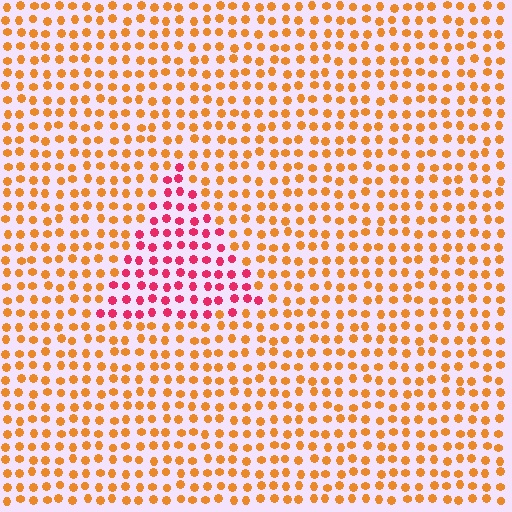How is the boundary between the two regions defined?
The boundary is defined purely by a slight shift in hue (about 49 degrees). Spacing, size, and orientation are identical on both sides.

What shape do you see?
I see a triangle.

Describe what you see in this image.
The image is filled with small orange elements in a uniform arrangement. A triangle-shaped region is visible where the elements are tinted to a slightly different hue, forming a subtle color boundary.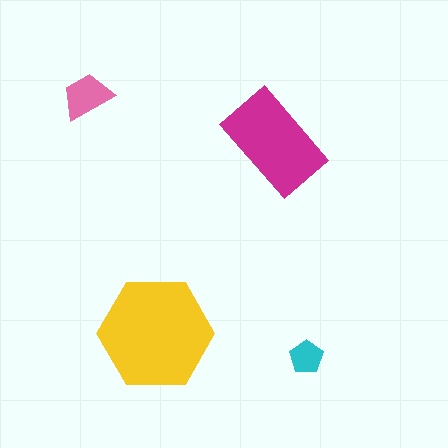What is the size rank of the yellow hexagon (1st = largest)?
1st.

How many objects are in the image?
There are 4 objects in the image.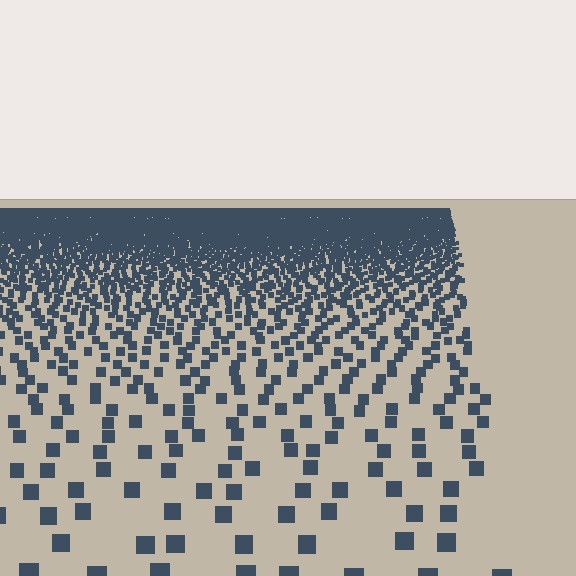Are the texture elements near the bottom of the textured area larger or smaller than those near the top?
Larger. Near the bottom, elements are closer to the viewer and appear at a bigger on-screen size.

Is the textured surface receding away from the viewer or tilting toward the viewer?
The surface is receding away from the viewer. Texture elements get smaller and denser toward the top.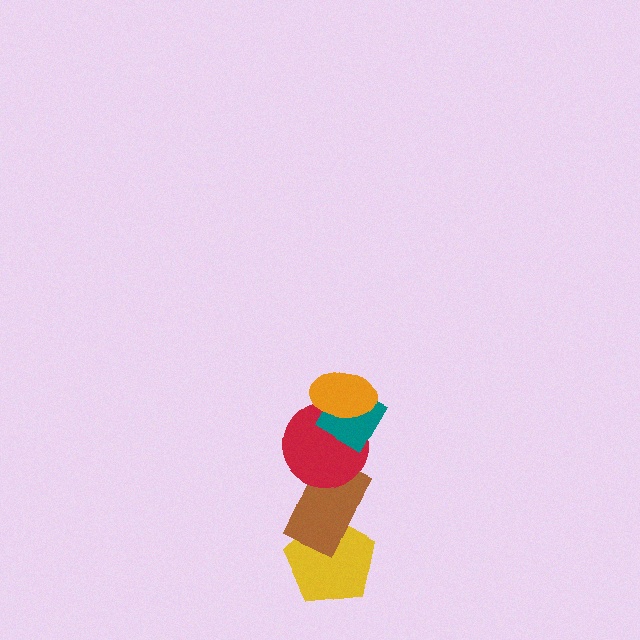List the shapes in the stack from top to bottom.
From top to bottom: the orange ellipse, the teal diamond, the red circle, the brown rectangle, the yellow pentagon.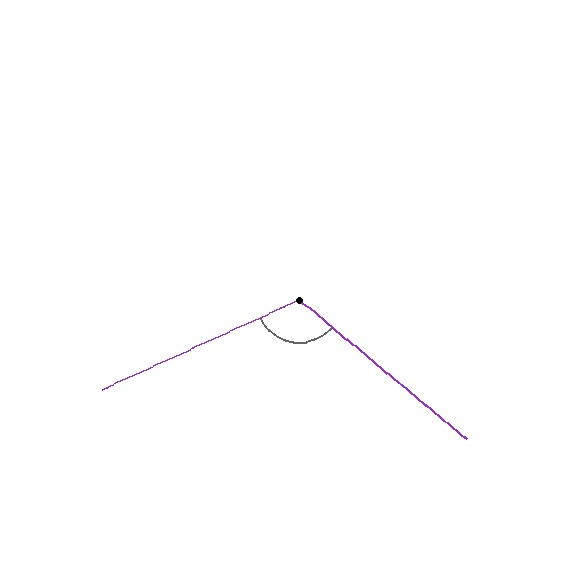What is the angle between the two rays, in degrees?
Approximately 116 degrees.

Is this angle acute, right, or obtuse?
It is obtuse.